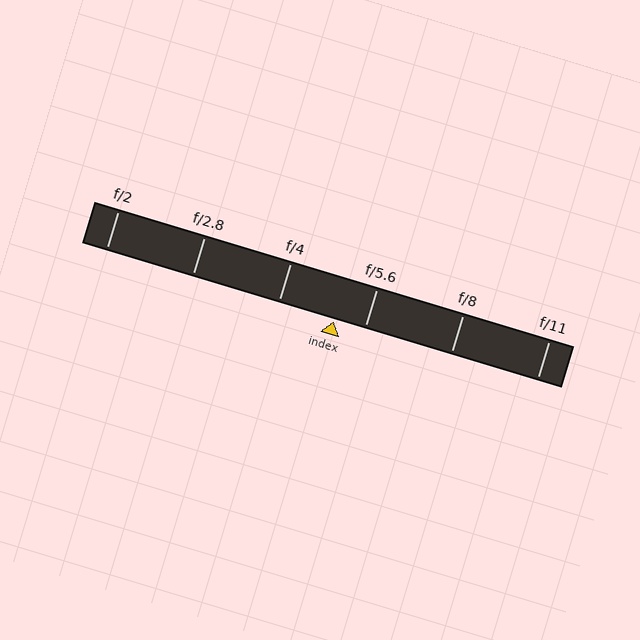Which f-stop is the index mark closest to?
The index mark is closest to f/5.6.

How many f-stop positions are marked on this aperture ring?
There are 6 f-stop positions marked.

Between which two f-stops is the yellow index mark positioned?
The index mark is between f/4 and f/5.6.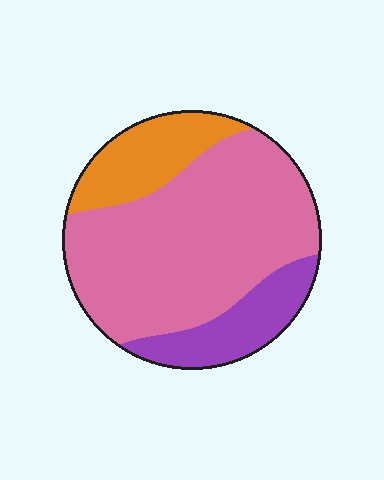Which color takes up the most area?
Pink, at roughly 65%.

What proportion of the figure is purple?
Purple takes up about one sixth (1/6) of the figure.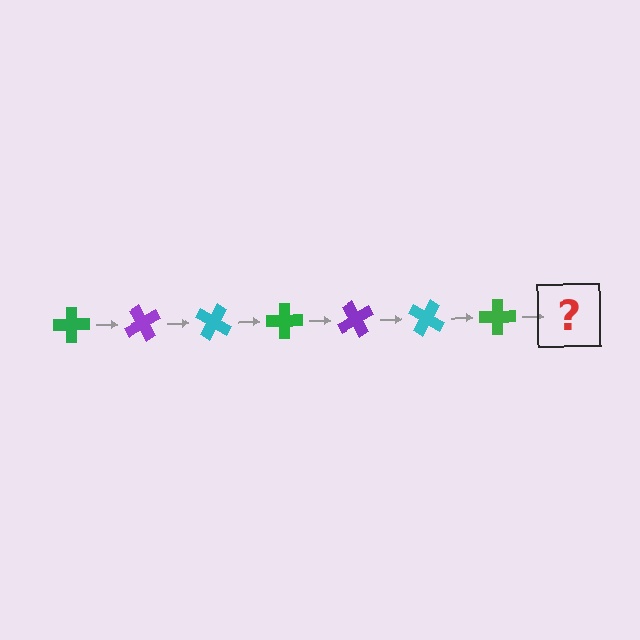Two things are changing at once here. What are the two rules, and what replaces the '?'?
The two rules are that it rotates 60 degrees each step and the color cycles through green, purple, and cyan. The '?' should be a purple cross, rotated 420 degrees from the start.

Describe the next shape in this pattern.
It should be a purple cross, rotated 420 degrees from the start.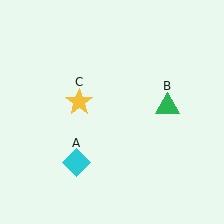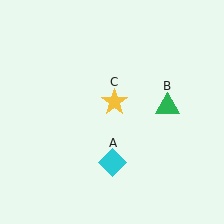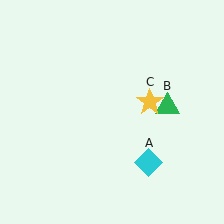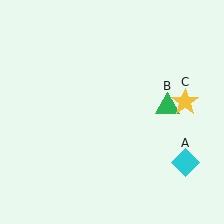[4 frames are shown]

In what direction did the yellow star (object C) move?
The yellow star (object C) moved right.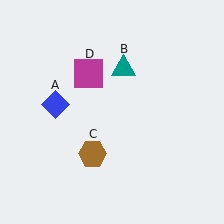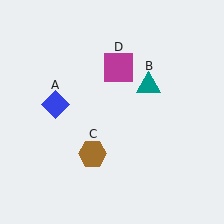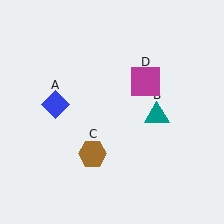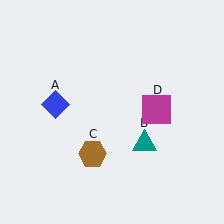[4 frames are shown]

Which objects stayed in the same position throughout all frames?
Blue diamond (object A) and brown hexagon (object C) remained stationary.